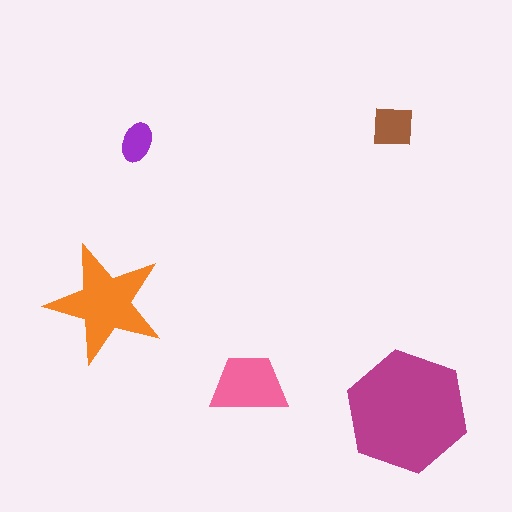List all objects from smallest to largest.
The purple ellipse, the brown square, the pink trapezoid, the orange star, the magenta hexagon.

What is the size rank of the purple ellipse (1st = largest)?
5th.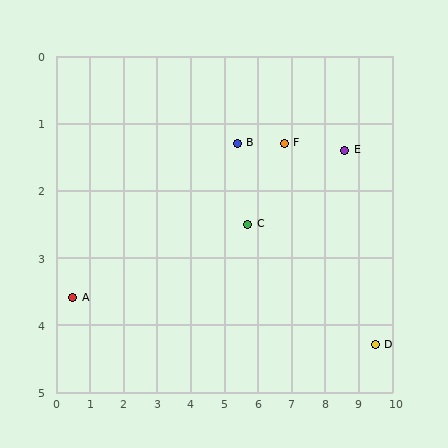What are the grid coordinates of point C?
Point C is at approximately (5.7, 2.5).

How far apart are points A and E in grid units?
Points A and E are about 8.4 grid units apart.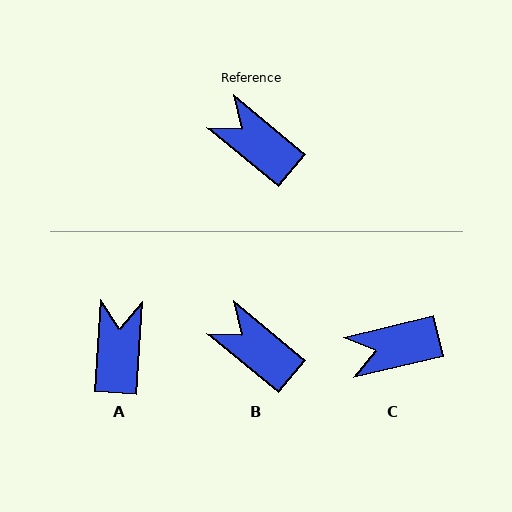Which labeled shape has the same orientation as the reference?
B.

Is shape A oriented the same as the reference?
No, it is off by about 54 degrees.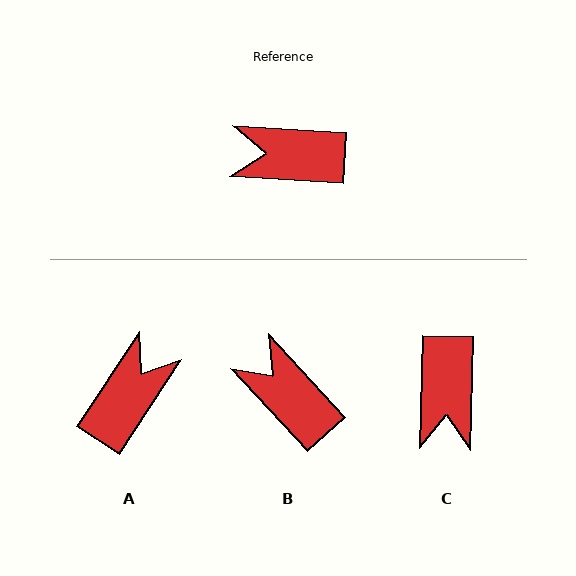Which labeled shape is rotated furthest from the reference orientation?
A, about 120 degrees away.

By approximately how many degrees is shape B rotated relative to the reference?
Approximately 44 degrees clockwise.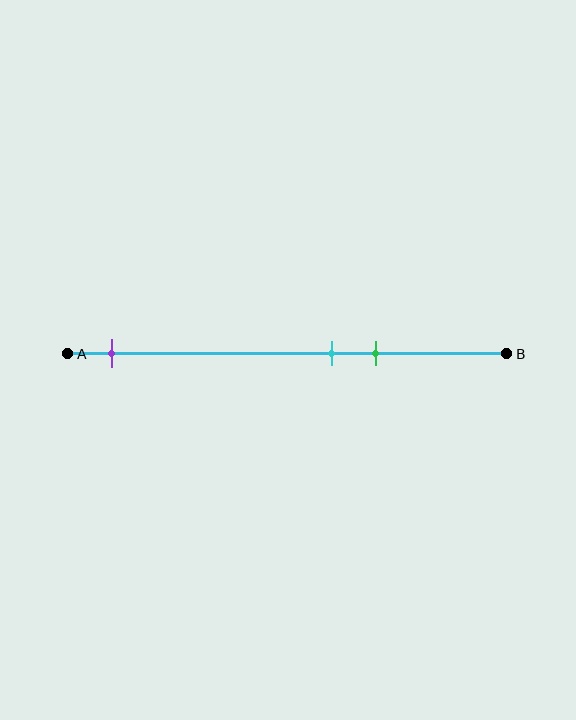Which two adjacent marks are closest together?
The cyan and green marks are the closest adjacent pair.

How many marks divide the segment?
There are 3 marks dividing the segment.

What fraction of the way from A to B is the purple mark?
The purple mark is approximately 10% (0.1) of the way from A to B.